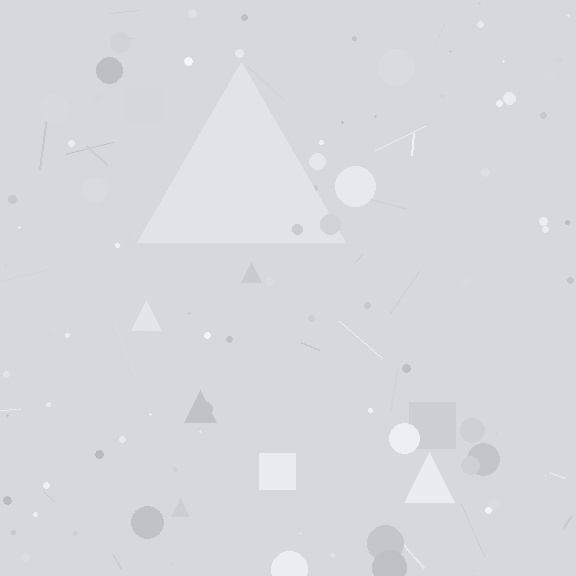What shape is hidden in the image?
A triangle is hidden in the image.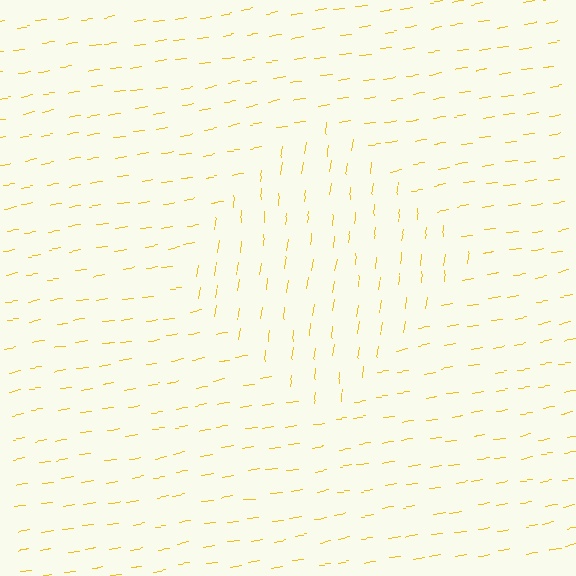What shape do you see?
I see a diamond.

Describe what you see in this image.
The image is filled with small yellow line segments. A diamond region in the image has lines oriented differently from the surrounding lines, creating a visible texture boundary.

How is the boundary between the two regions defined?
The boundary is defined purely by a change in line orientation (approximately 74 degrees difference). All lines are the same color and thickness.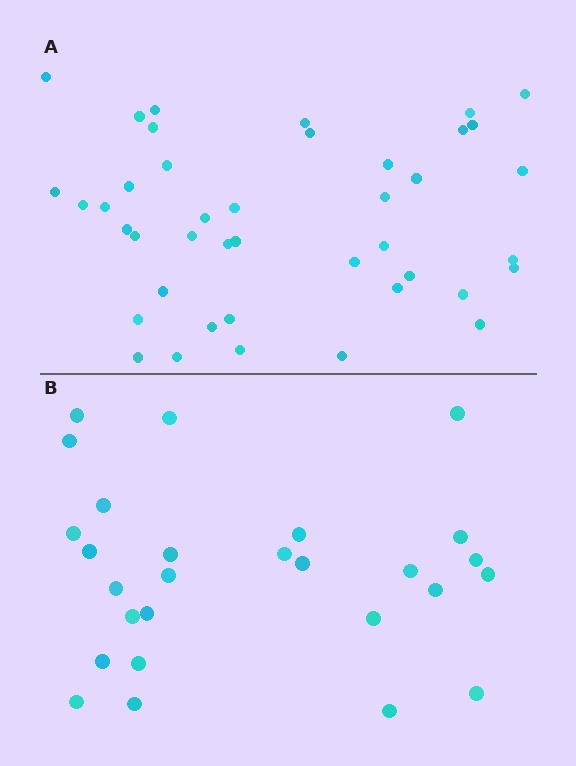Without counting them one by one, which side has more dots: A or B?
Region A (the top region) has more dots.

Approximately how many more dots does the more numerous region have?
Region A has approximately 15 more dots than region B.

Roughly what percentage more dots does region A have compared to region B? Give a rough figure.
About 55% more.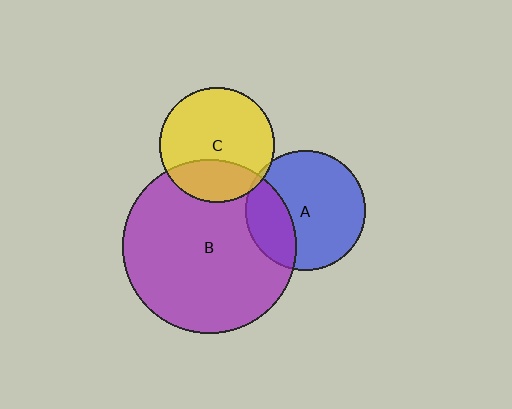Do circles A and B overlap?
Yes.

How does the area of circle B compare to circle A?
Approximately 2.1 times.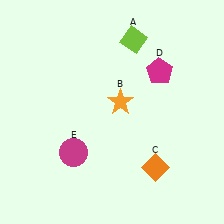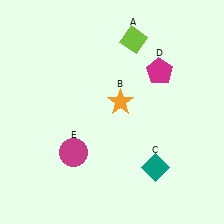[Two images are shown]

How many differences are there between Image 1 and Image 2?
There is 1 difference between the two images.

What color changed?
The diamond (C) changed from orange in Image 1 to teal in Image 2.